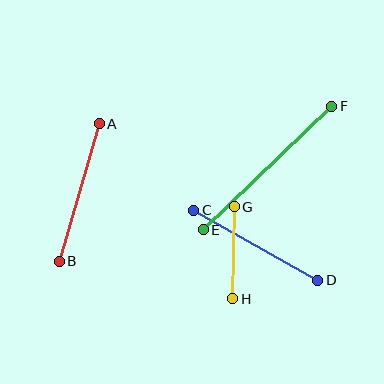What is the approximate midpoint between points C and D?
The midpoint is at approximately (256, 245) pixels.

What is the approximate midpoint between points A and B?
The midpoint is at approximately (79, 193) pixels.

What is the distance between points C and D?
The distance is approximately 142 pixels.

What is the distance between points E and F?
The distance is approximately 178 pixels.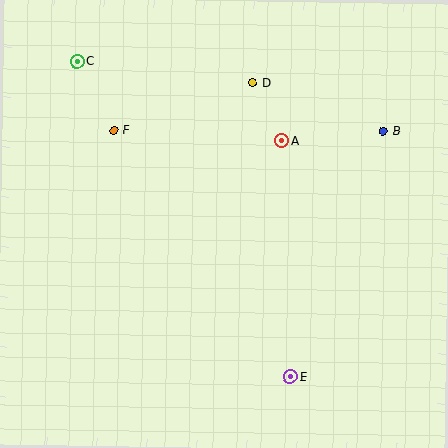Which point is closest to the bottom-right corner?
Point E is closest to the bottom-right corner.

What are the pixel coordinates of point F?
Point F is at (114, 131).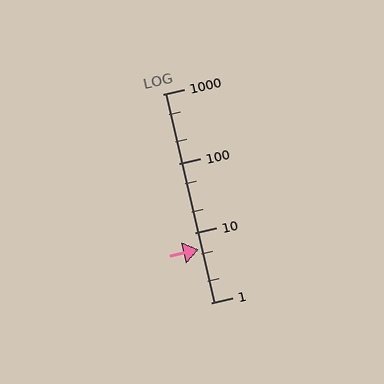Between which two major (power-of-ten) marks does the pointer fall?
The pointer is between 1 and 10.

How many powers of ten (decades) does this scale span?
The scale spans 3 decades, from 1 to 1000.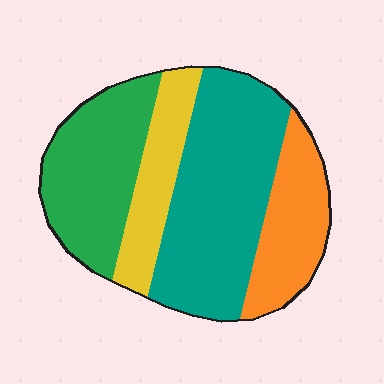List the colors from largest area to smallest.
From largest to smallest: teal, green, orange, yellow.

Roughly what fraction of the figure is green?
Green takes up about one quarter (1/4) of the figure.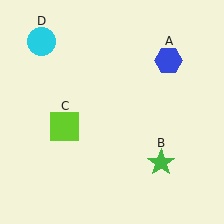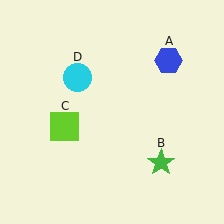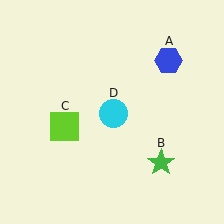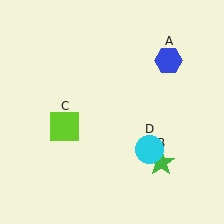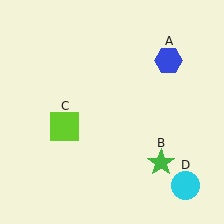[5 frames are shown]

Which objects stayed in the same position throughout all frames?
Blue hexagon (object A) and green star (object B) and lime square (object C) remained stationary.